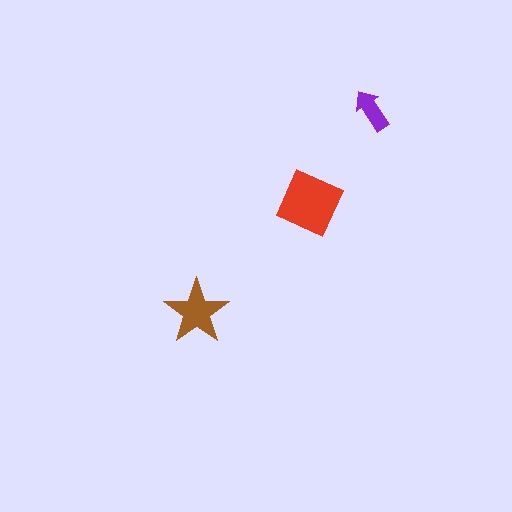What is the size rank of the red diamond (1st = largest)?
1st.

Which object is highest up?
The purple arrow is topmost.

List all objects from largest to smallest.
The red diamond, the brown star, the purple arrow.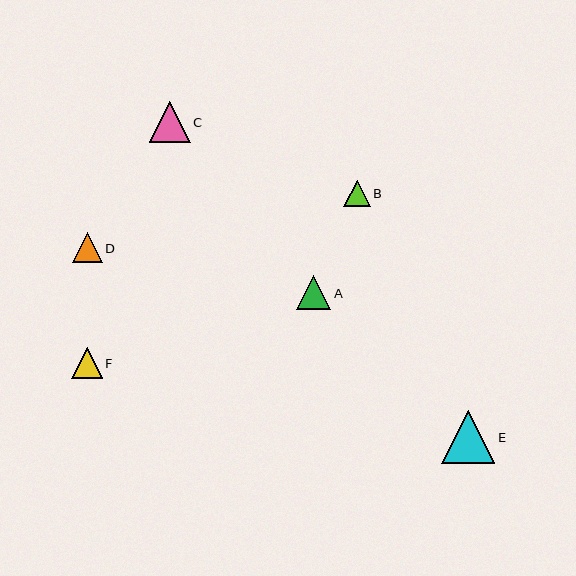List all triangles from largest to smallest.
From largest to smallest: E, C, A, F, D, B.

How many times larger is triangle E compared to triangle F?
Triangle E is approximately 1.7 times the size of triangle F.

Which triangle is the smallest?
Triangle B is the smallest with a size of approximately 26 pixels.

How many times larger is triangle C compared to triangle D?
Triangle C is approximately 1.4 times the size of triangle D.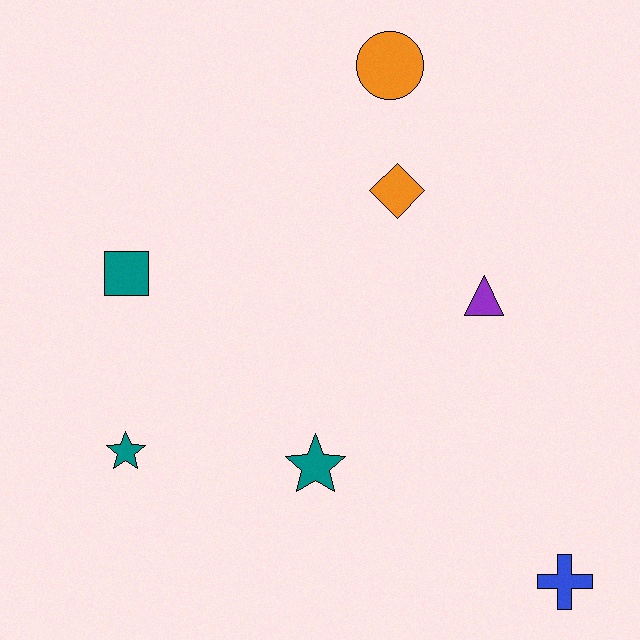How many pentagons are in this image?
There are no pentagons.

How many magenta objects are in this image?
There are no magenta objects.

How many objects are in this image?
There are 7 objects.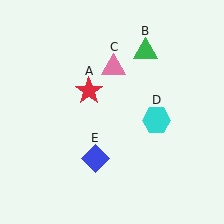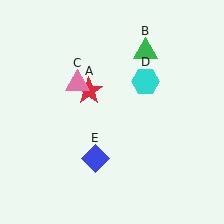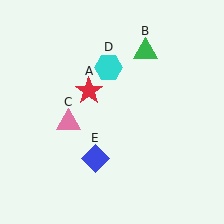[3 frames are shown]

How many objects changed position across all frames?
2 objects changed position: pink triangle (object C), cyan hexagon (object D).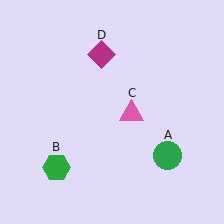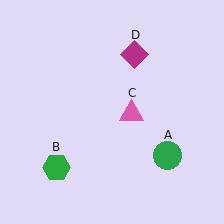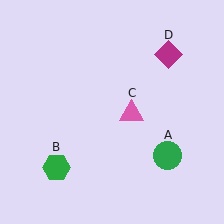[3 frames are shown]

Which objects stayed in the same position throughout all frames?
Green circle (object A) and green hexagon (object B) and pink triangle (object C) remained stationary.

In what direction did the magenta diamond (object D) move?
The magenta diamond (object D) moved right.